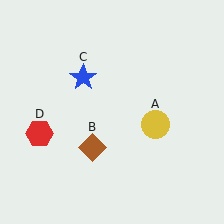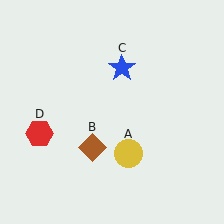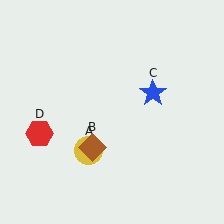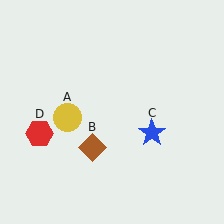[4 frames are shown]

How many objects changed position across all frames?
2 objects changed position: yellow circle (object A), blue star (object C).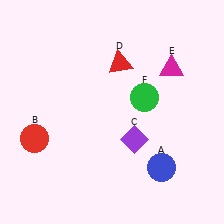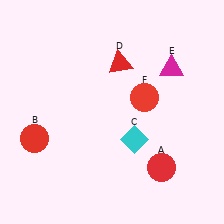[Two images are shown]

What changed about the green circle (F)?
In Image 1, F is green. In Image 2, it changed to red.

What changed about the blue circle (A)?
In Image 1, A is blue. In Image 2, it changed to red.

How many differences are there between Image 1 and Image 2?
There are 3 differences between the two images.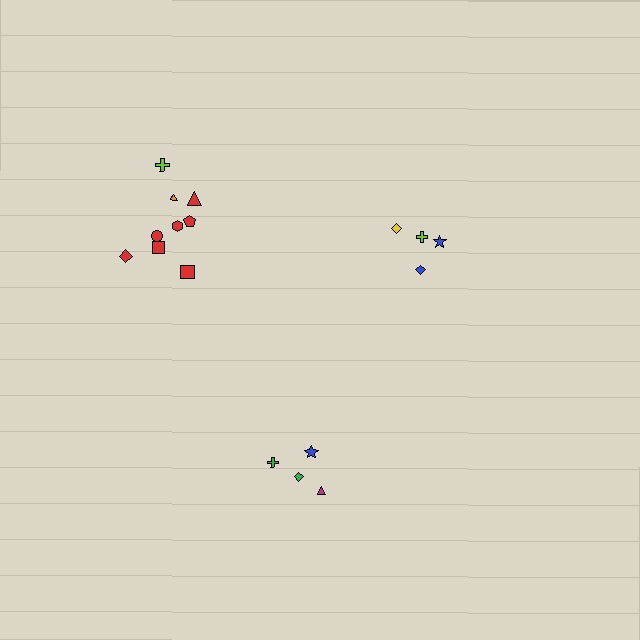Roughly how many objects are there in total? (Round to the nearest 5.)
Roughly 20 objects in total.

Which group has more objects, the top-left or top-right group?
The top-left group.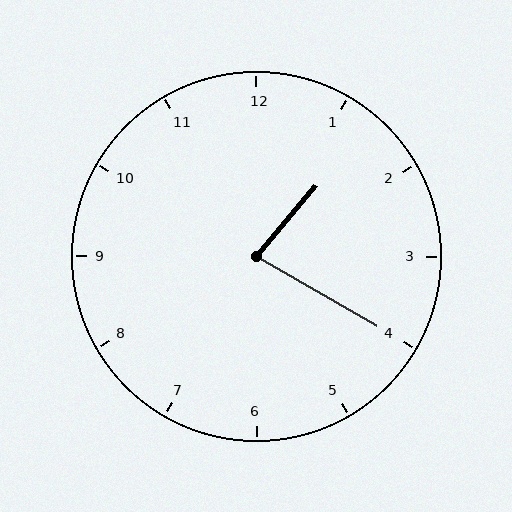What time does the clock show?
1:20.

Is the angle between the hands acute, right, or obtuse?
It is acute.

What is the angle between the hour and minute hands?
Approximately 80 degrees.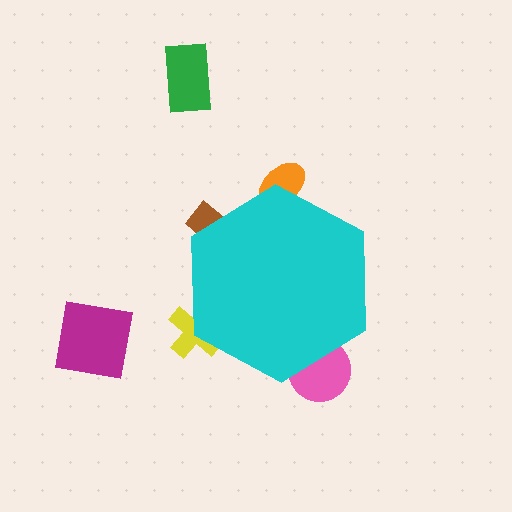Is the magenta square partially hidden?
No, the magenta square is fully visible.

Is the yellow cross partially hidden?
Yes, the yellow cross is partially hidden behind the cyan hexagon.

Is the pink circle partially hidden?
Yes, the pink circle is partially hidden behind the cyan hexagon.